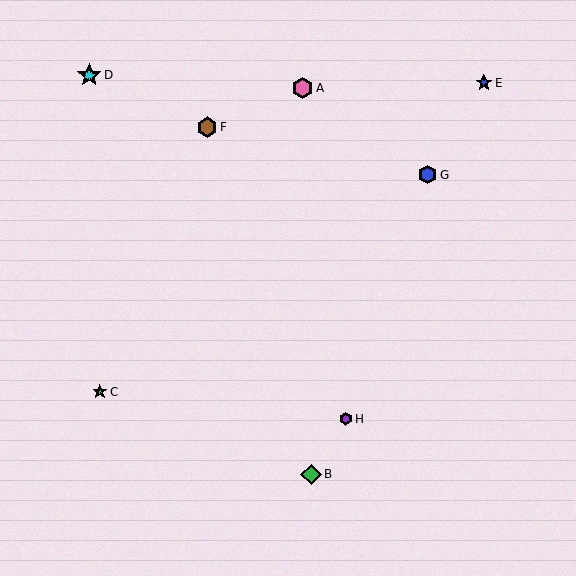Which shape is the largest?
The cyan star (labeled D) is the largest.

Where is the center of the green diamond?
The center of the green diamond is at (311, 474).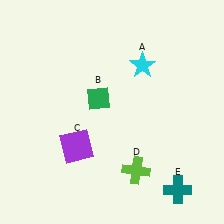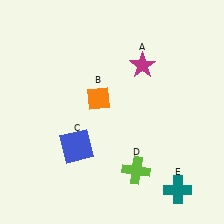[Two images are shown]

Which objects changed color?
A changed from cyan to magenta. B changed from green to orange. C changed from purple to blue.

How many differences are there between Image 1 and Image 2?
There are 3 differences between the two images.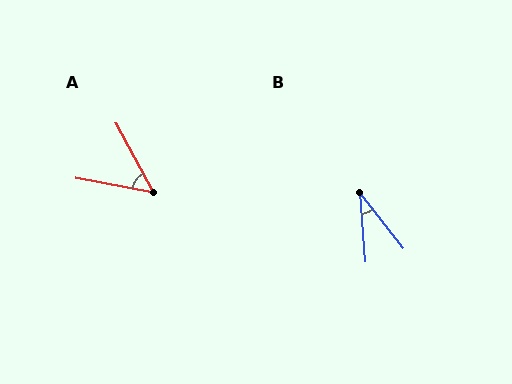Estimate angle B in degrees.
Approximately 33 degrees.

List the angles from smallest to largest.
B (33°), A (51°).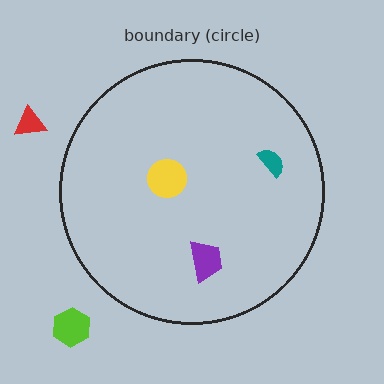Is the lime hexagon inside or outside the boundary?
Outside.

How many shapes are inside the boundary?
3 inside, 2 outside.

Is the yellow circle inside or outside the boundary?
Inside.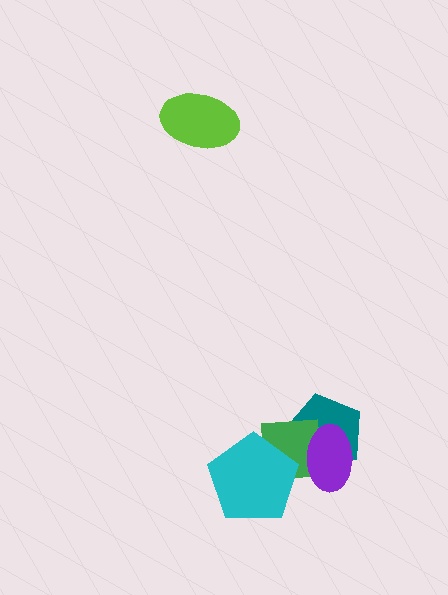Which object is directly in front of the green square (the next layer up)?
The cyan pentagon is directly in front of the green square.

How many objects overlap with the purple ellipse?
2 objects overlap with the purple ellipse.